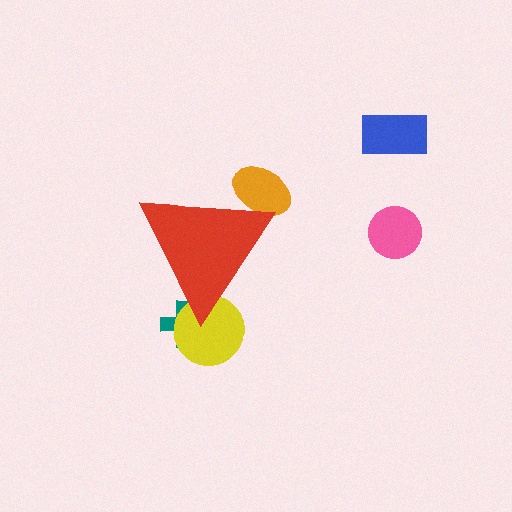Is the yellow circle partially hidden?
Yes, the yellow circle is partially hidden behind the red triangle.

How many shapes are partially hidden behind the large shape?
3 shapes are partially hidden.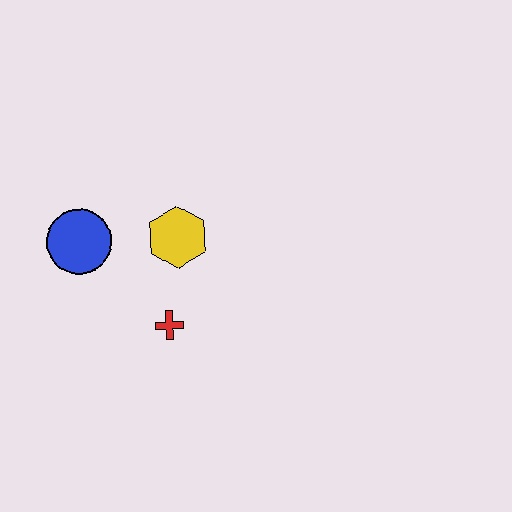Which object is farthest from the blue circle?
The red cross is farthest from the blue circle.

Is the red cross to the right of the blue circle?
Yes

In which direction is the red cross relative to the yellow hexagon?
The red cross is below the yellow hexagon.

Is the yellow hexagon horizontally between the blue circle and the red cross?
No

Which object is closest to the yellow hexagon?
The red cross is closest to the yellow hexagon.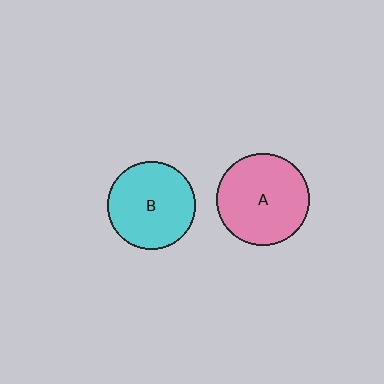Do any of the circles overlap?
No, none of the circles overlap.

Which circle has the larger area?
Circle A (pink).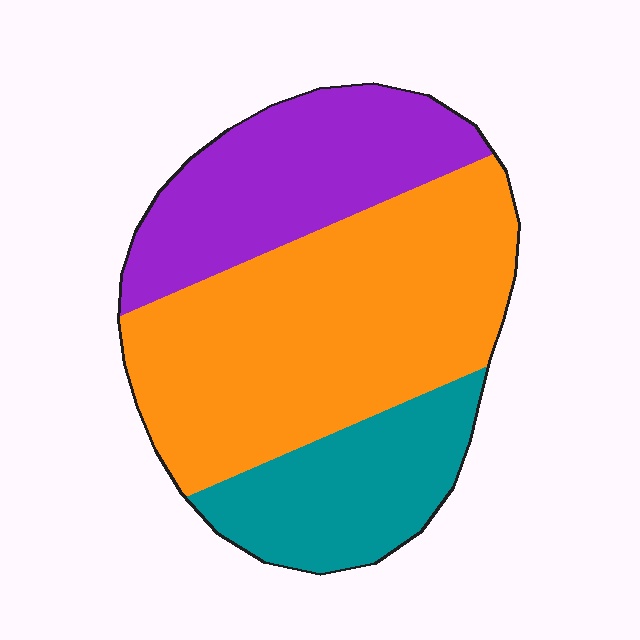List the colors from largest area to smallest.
From largest to smallest: orange, purple, teal.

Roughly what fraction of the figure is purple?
Purple takes up about one quarter (1/4) of the figure.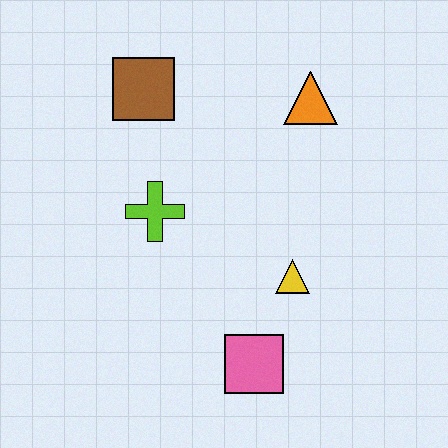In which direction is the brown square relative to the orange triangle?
The brown square is to the left of the orange triangle.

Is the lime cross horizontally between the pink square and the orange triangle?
No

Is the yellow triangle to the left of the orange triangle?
Yes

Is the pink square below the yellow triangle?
Yes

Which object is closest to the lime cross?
The brown square is closest to the lime cross.